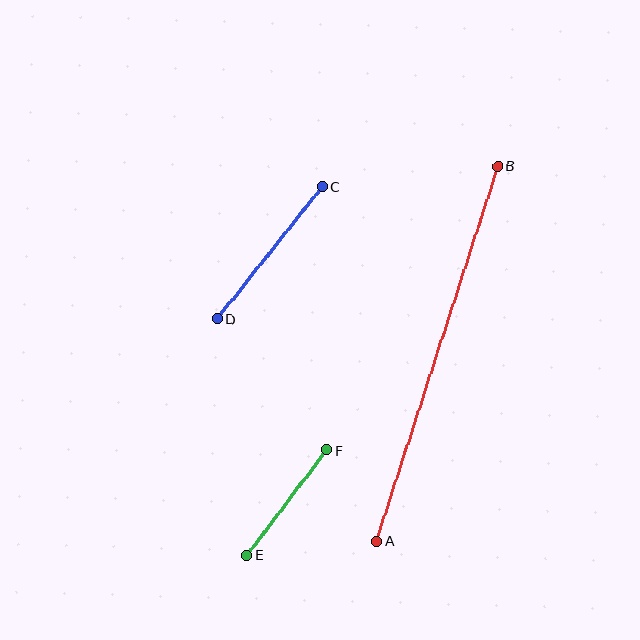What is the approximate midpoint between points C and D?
The midpoint is at approximately (270, 253) pixels.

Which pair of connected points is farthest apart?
Points A and B are farthest apart.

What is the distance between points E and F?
The distance is approximately 132 pixels.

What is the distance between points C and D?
The distance is approximately 169 pixels.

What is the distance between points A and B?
The distance is approximately 394 pixels.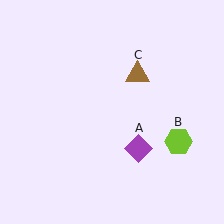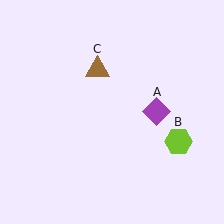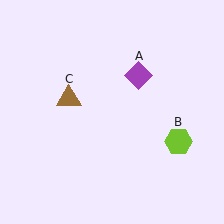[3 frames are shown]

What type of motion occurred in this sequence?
The purple diamond (object A), brown triangle (object C) rotated counterclockwise around the center of the scene.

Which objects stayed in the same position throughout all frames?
Lime hexagon (object B) remained stationary.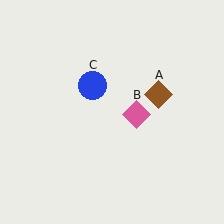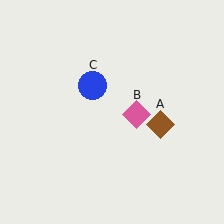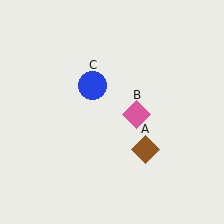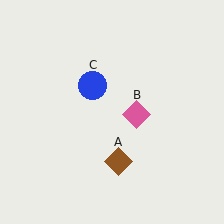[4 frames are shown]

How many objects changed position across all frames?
1 object changed position: brown diamond (object A).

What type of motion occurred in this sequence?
The brown diamond (object A) rotated clockwise around the center of the scene.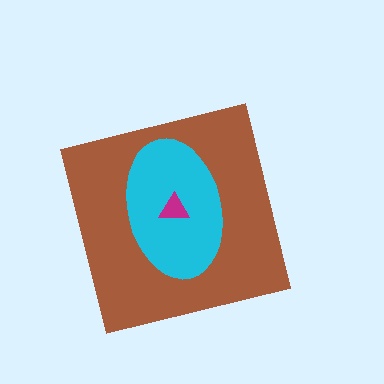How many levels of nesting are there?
3.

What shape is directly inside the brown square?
The cyan ellipse.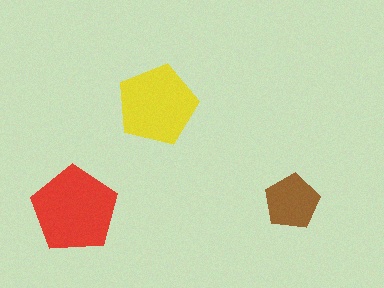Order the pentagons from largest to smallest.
the red one, the yellow one, the brown one.